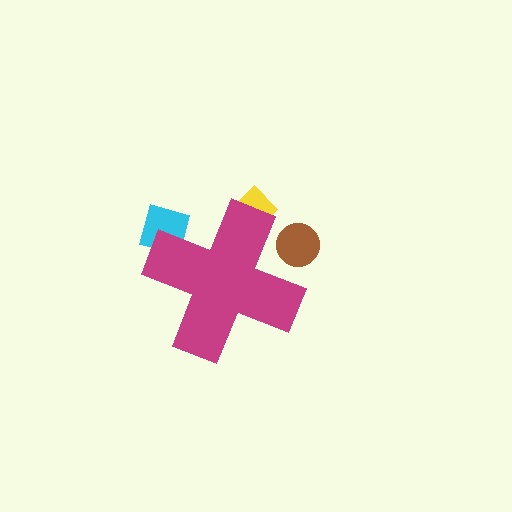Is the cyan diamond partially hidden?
Yes, the cyan diamond is partially hidden behind the magenta cross.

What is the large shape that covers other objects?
A magenta cross.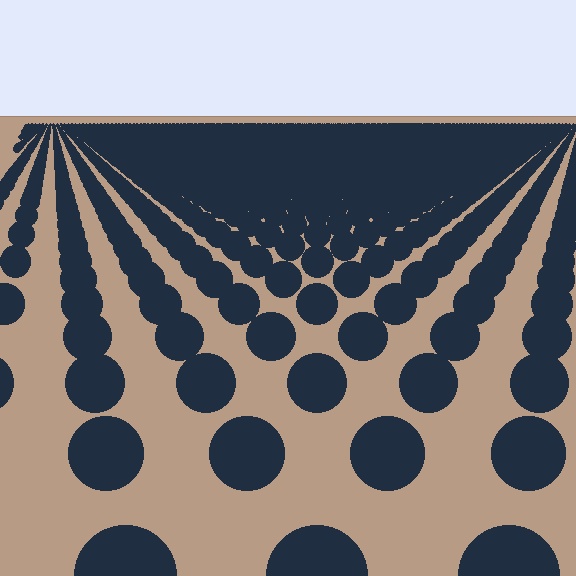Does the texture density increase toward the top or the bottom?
Density increases toward the top.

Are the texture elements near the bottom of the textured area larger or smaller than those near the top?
Larger. Near the bottom, elements are closer to the viewer and appear at a bigger on-screen size.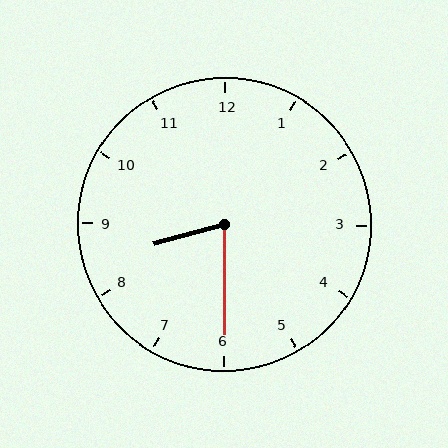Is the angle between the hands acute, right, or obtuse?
It is acute.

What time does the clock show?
8:30.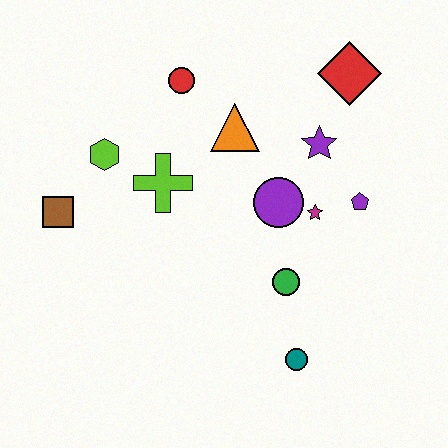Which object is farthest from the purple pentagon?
The brown square is farthest from the purple pentagon.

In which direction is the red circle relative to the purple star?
The red circle is to the left of the purple star.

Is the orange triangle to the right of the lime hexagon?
Yes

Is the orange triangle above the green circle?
Yes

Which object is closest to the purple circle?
The magenta star is closest to the purple circle.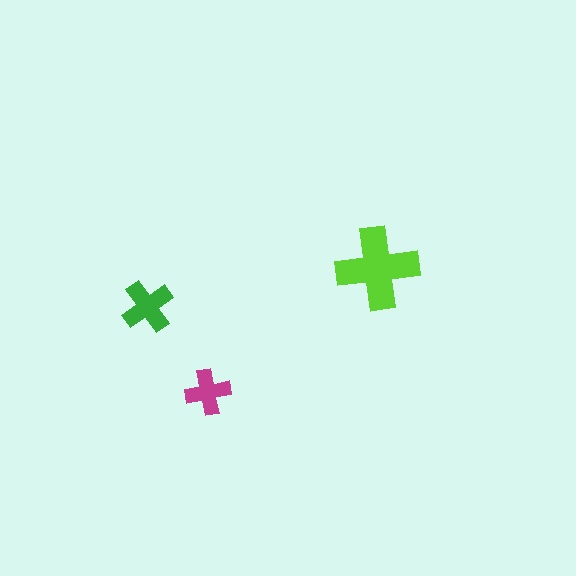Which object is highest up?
The lime cross is topmost.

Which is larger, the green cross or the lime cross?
The lime one.